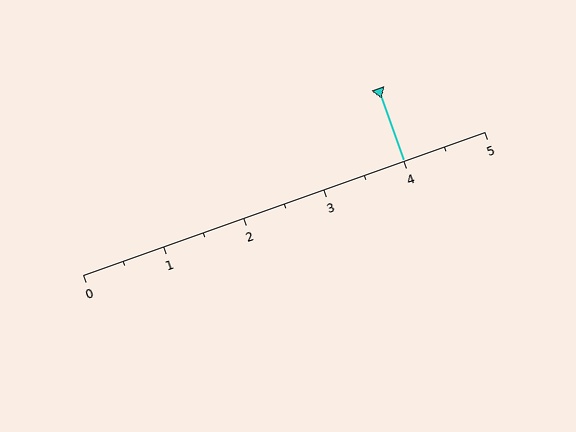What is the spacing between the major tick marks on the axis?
The major ticks are spaced 1 apart.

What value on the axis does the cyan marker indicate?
The marker indicates approximately 4.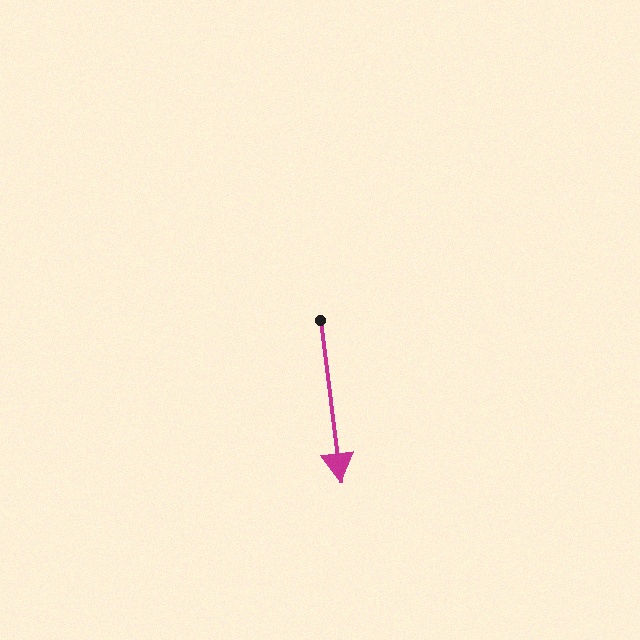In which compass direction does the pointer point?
South.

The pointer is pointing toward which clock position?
Roughly 6 o'clock.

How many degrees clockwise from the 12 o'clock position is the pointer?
Approximately 173 degrees.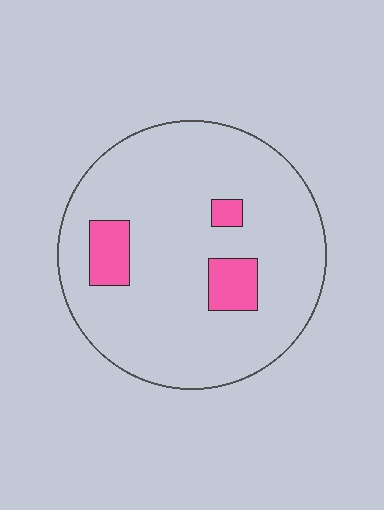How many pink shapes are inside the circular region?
3.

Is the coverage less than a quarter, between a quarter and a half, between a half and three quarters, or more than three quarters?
Less than a quarter.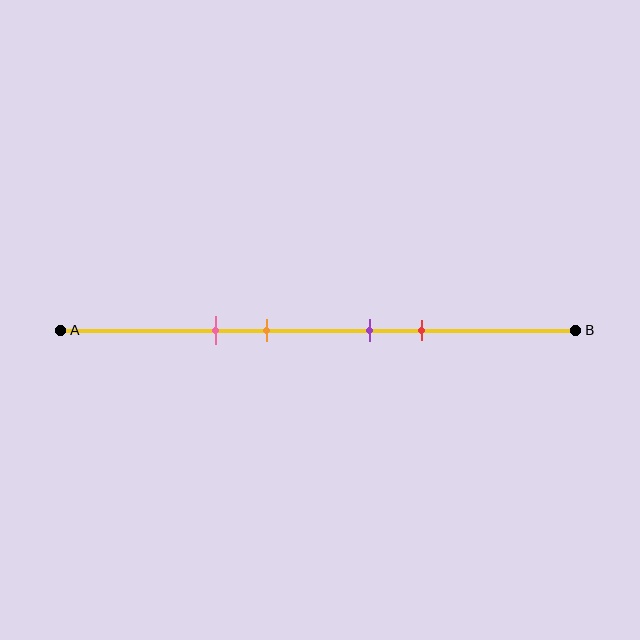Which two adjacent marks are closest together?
The purple and red marks are the closest adjacent pair.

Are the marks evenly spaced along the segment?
No, the marks are not evenly spaced.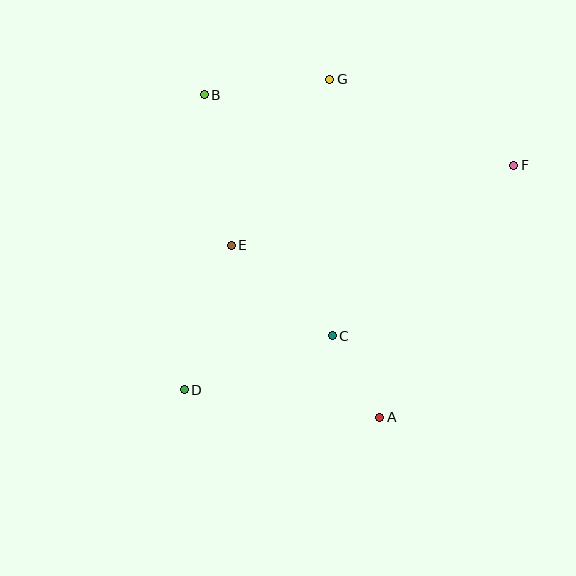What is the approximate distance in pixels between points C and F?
The distance between C and F is approximately 249 pixels.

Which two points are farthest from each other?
Points D and F are farthest from each other.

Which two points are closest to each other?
Points A and C are closest to each other.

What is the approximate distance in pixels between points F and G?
The distance between F and G is approximately 203 pixels.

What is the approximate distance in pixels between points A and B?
The distance between A and B is approximately 367 pixels.